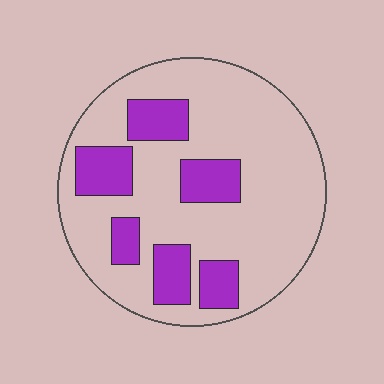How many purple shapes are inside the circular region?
6.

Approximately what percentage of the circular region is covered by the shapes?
Approximately 25%.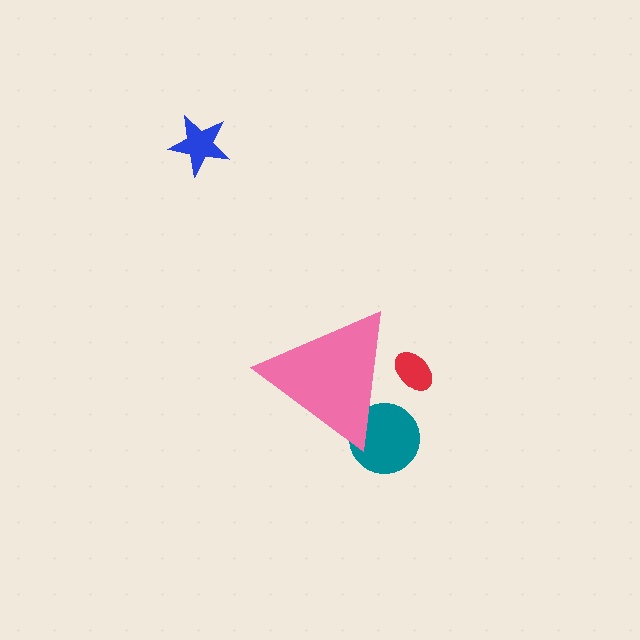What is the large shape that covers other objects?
A pink triangle.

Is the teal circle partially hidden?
Yes, the teal circle is partially hidden behind the pink triangle.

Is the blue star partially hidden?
No, the blue star is fully visible.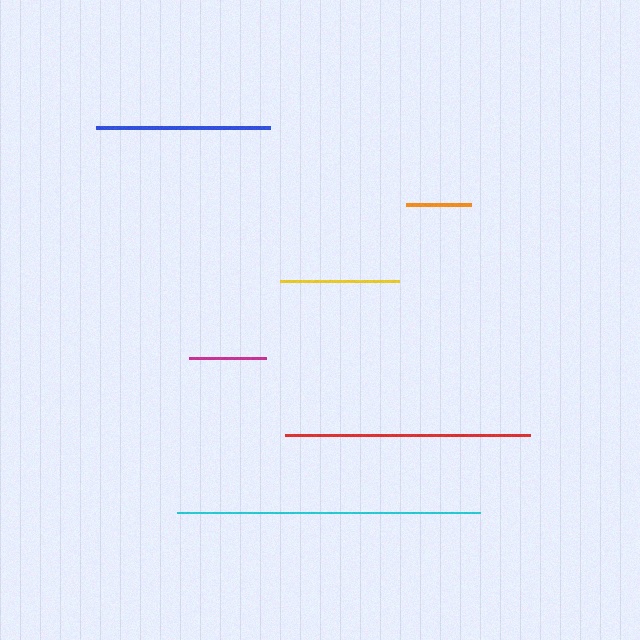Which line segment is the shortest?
The orange line is the shortest at approximately 65 pixels.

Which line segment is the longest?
The cyan line is the longest at approximately 304 pixels.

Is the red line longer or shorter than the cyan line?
The cyan line is longer than the red line.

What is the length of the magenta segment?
The magenta segment is approximately 77 pixels long.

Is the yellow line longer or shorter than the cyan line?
The cyan line is longer than the yellow line.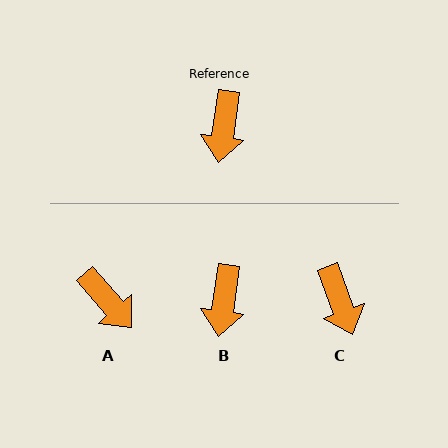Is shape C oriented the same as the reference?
No, it is off by about 28 degrees.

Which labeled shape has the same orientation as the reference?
B.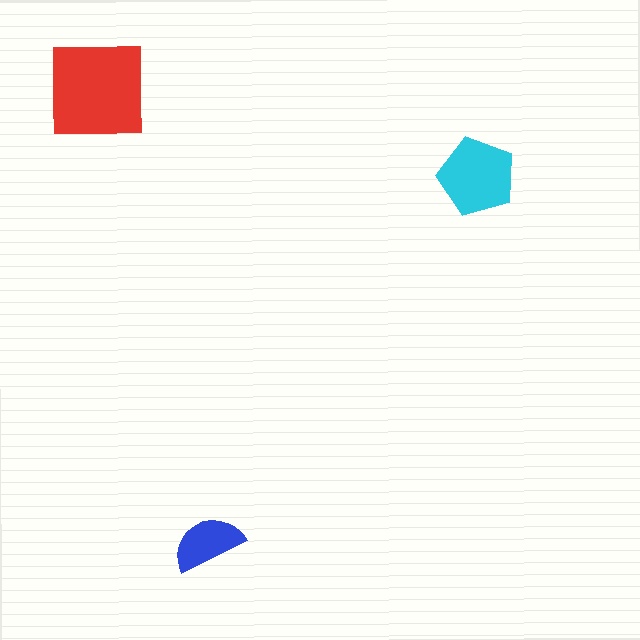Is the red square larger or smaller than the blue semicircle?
Larger.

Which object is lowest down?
The blue semicircle is bottommost.